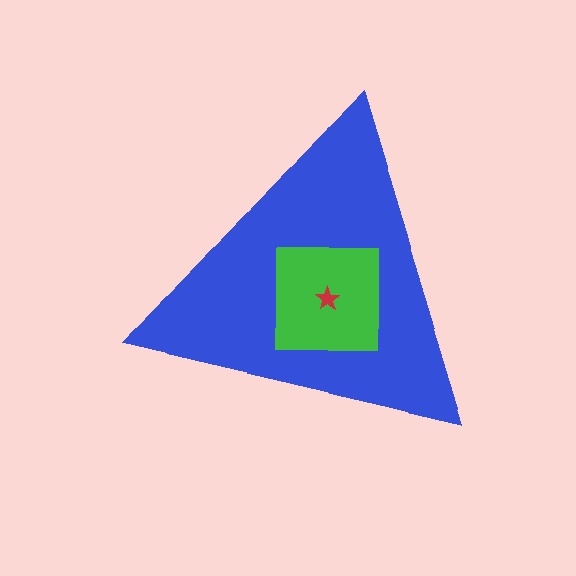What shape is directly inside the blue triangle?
The green square.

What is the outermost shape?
The blue triangle.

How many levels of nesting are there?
3.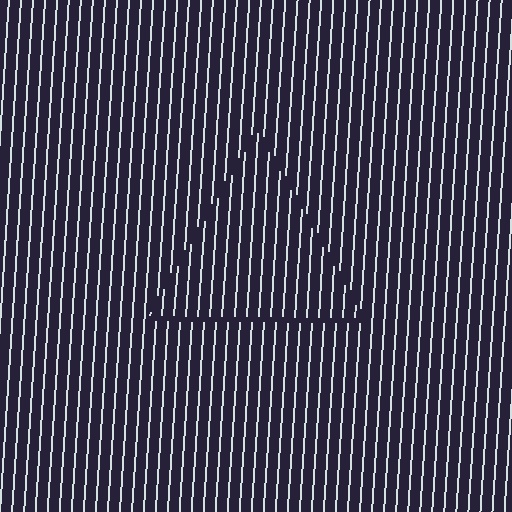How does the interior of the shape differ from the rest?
The interior of the shape contains the same grating, shifted by half a period — the contour is defined by the phase discontinuity where line-ends from the inner and outer gratings abut.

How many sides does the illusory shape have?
3 sides — the line-ends trace a triangle.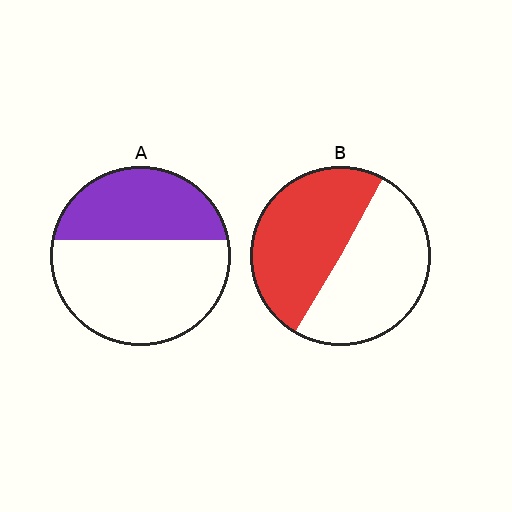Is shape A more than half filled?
No.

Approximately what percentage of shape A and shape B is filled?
A is approximately 40% and B is approximately 50%.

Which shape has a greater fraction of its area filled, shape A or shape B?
Shape B.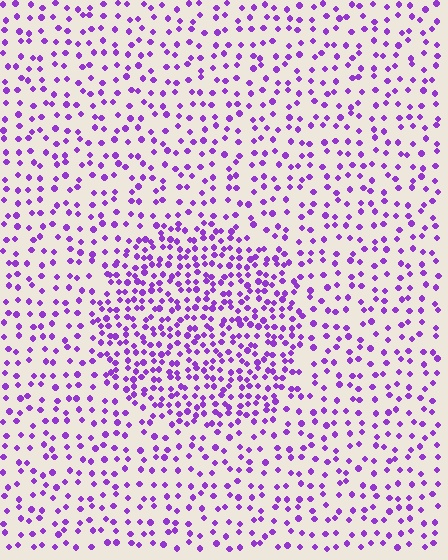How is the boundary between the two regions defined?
The boundary is defined by a change in element density (approximately 2.0x ratio). All elements are the same color, size, and shape.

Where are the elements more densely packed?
The elements are more densely packed inside the circle boundary.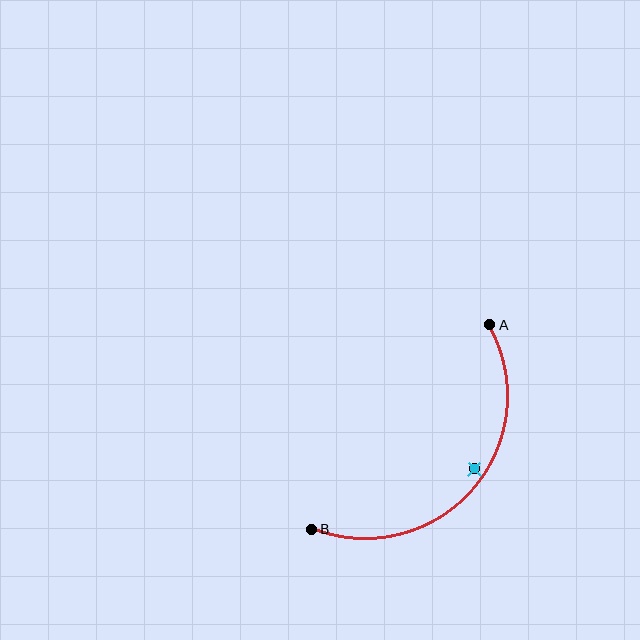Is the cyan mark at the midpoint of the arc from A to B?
No — the cyan mark does not lie on the arc at all. It sits slightly inside the curve.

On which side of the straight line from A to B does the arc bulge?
The arc bulges below and to the right of the straight line connecting A and B.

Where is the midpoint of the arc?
The arc midpoint is the point on the curve farthest from the straight line joining A and B. It sits below and to the right of that line.